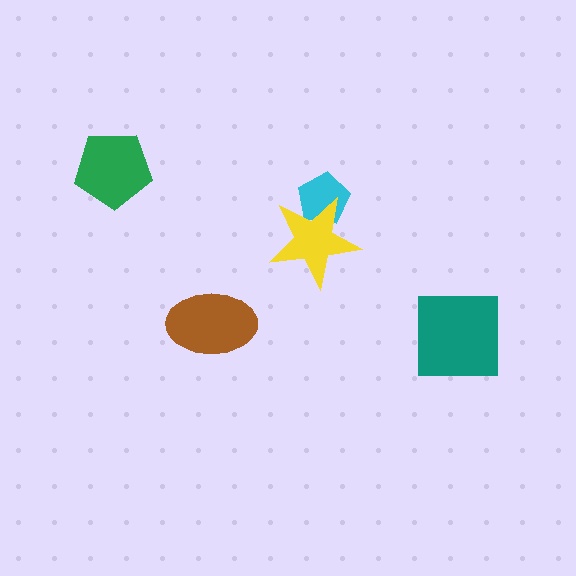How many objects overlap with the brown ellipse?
0 objects overlap with the brown ellipse.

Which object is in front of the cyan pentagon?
The yellow star is in front of the cyan pentagon.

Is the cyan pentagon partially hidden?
Yes, it is partially covered by another shape.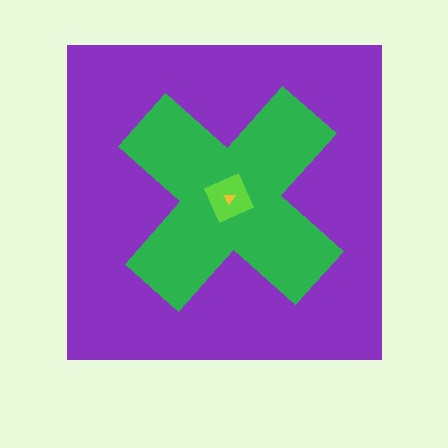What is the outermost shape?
The purple square.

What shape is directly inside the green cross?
The lime diamond.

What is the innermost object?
The yellow triangle.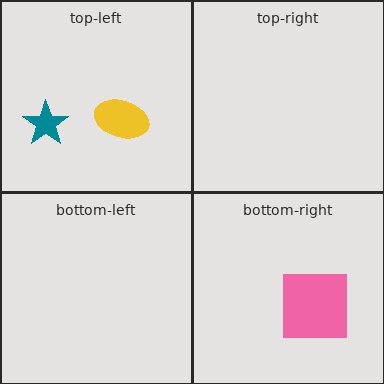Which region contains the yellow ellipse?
The top-left region.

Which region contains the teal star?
The top-left region.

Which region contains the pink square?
The bottom-right region.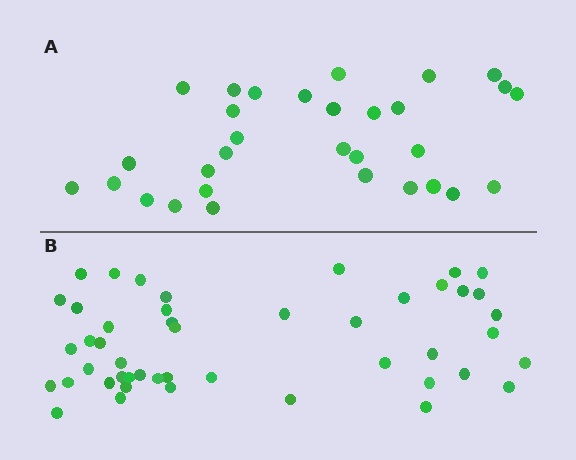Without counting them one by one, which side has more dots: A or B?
Region B (the bottom region) has more dots.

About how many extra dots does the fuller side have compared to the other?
Region B has approximately 15 more dots than region A.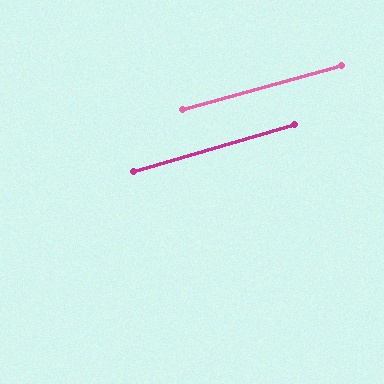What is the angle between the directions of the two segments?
Approximately 1 degree.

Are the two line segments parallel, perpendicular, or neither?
Parallel — their directions differ by only 0.5°.